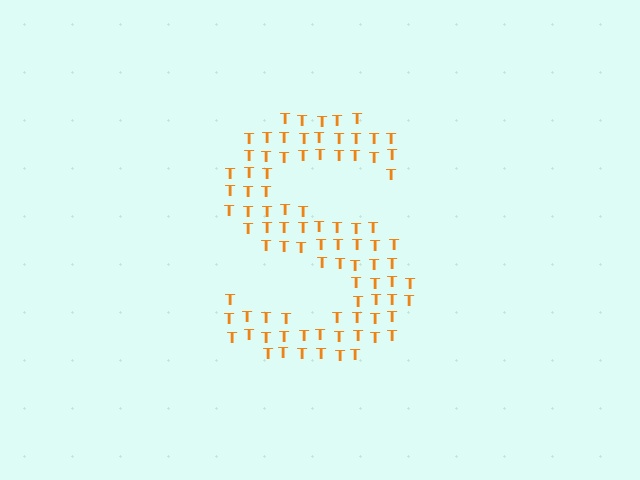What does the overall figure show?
The overall figure shows the letter S.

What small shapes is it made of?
It is made of small letter T's.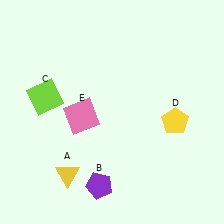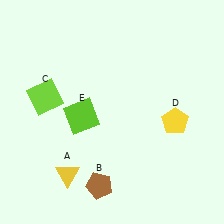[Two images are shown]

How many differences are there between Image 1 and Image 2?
There are 2 differences between the two images.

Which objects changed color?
B changed from purple to brown. E changed from pink to lime.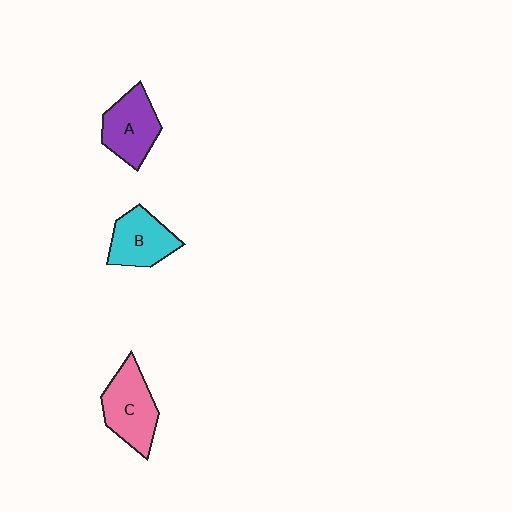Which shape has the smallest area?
Shape B (cyan).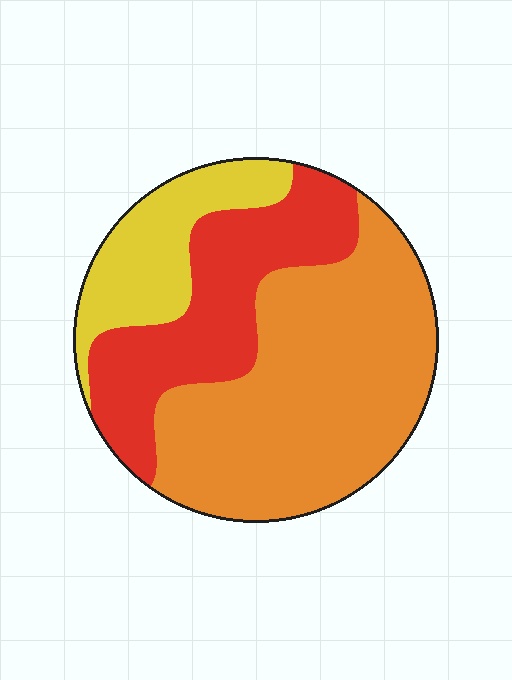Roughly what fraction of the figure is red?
Red takes up between a sixth and a third of the figure.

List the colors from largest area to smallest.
From largest to smallest: orange, red, yellow.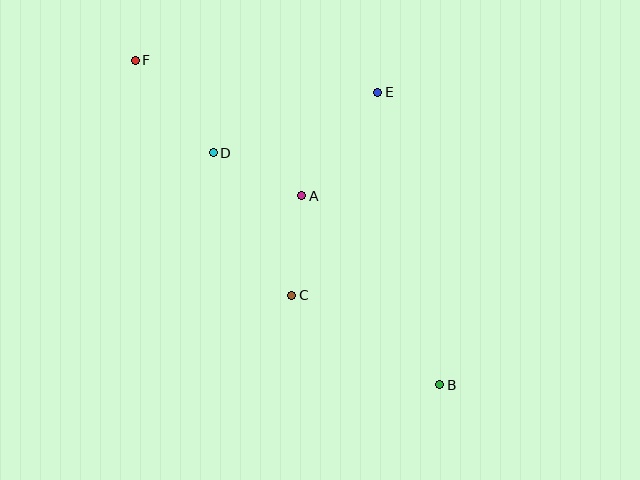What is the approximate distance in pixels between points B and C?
The distance between B and C is approximately 173 pixels.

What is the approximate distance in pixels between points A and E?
The distance between A and E is approximately 128 pixels.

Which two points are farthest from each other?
Points B and F are farthest from each other.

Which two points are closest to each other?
Points A and D are closest to each other.